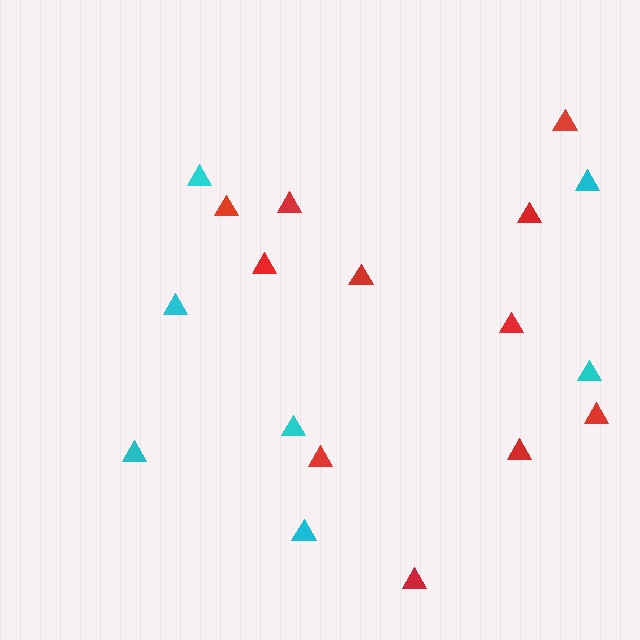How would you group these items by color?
There are 2 groups: one group of red triangles (11) and one group of cyan triangles (7).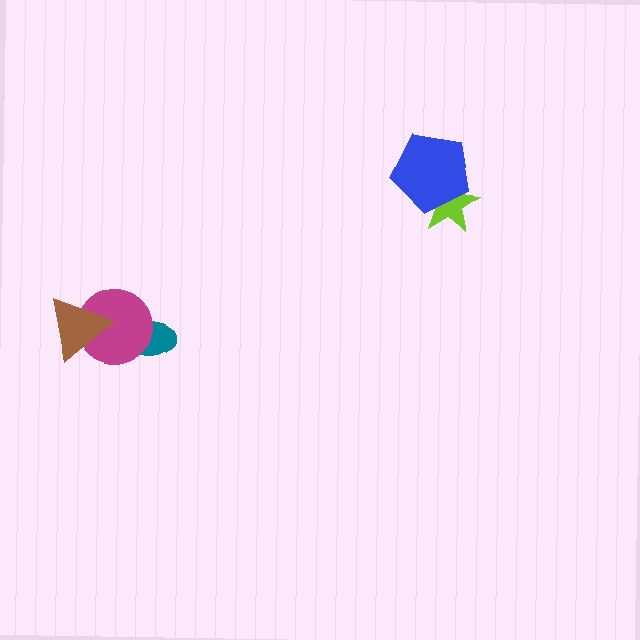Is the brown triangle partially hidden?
No, no other shape covers it.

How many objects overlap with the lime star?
1 object overlaps with the lime star.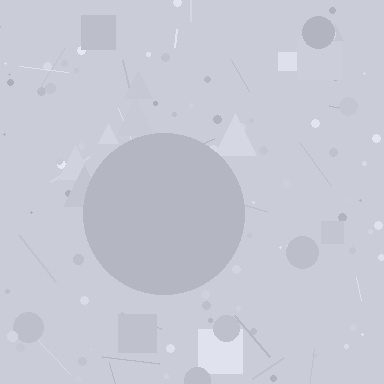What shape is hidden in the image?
A circle is hidden in the image.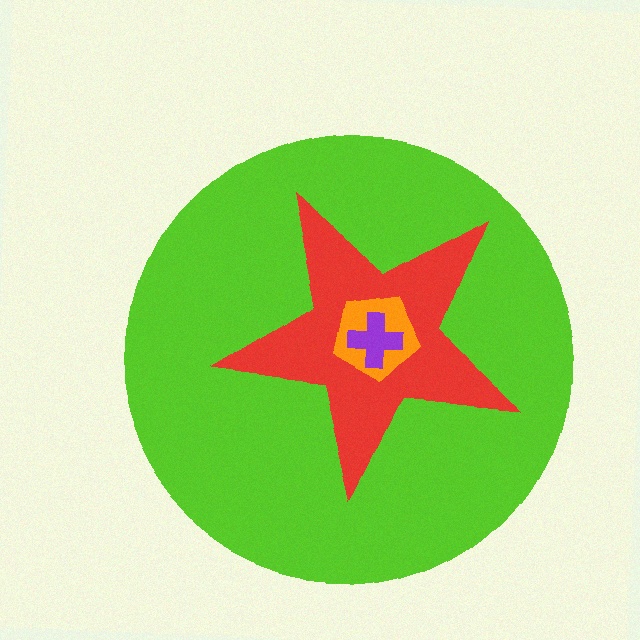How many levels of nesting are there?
4.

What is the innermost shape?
The purple cross.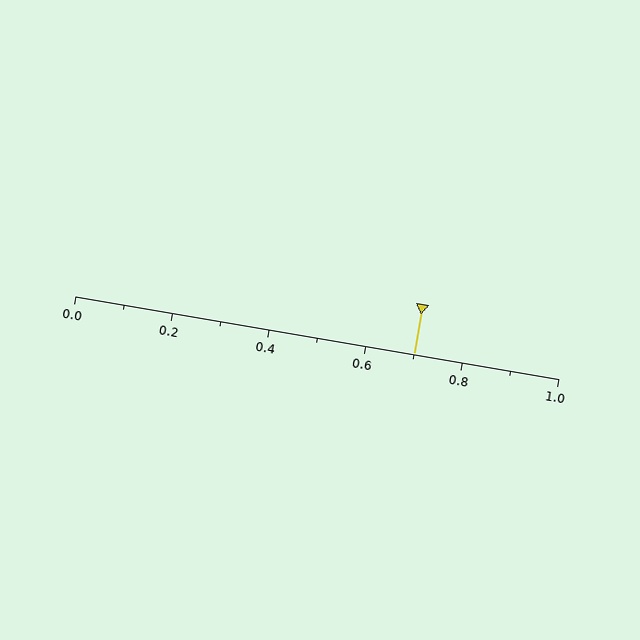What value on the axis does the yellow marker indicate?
The marker indicates approximately 0.7.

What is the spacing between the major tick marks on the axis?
The major ticks are spaced 0.2 apart.